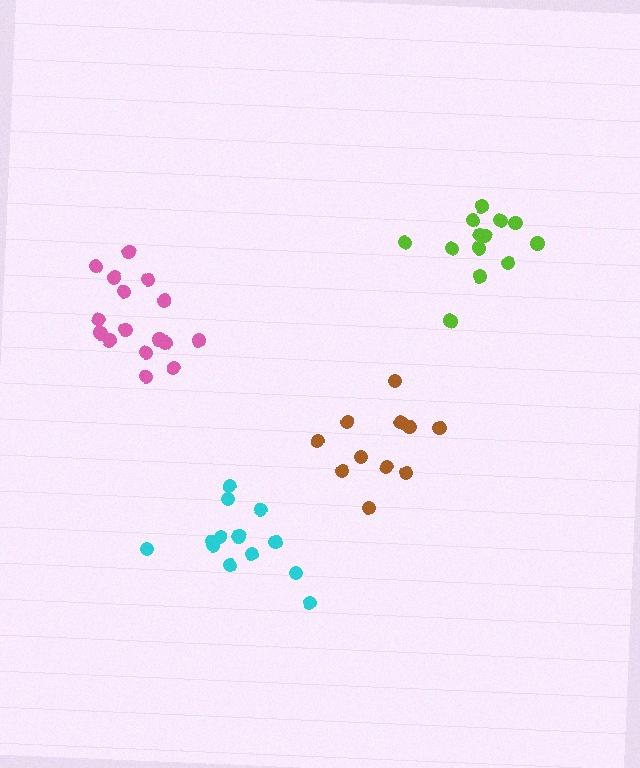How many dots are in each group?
Group 1: 11 dots, Group 2: 13 dots, Group 3: 16 dots, Group 4: 13 dots (53 total).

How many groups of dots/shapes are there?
There are 4 groups.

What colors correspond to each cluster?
The clusters are colored: brown, lime, pink, cyan.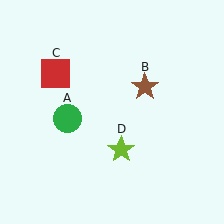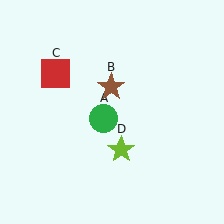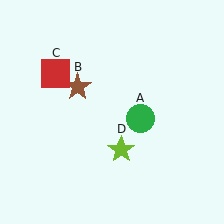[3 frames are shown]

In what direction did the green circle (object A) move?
The green circle (object A) moved right.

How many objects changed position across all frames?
2 objects changed position: green circle (object A), brown star (object B).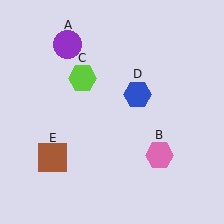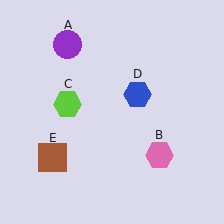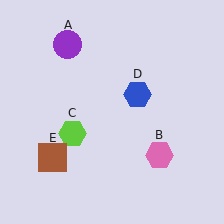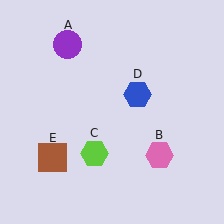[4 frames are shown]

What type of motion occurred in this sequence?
The lime hexagon (object C) rotated counterclockwise around the center of the scene.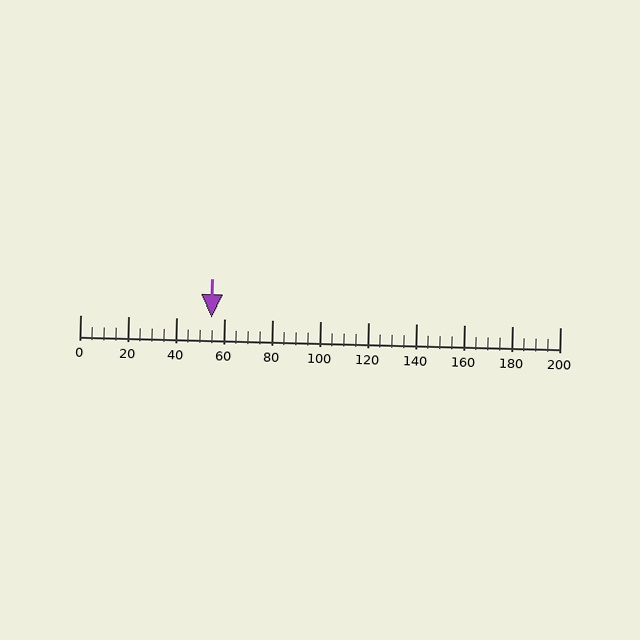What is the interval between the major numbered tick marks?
The major tick marks are spaced 20 units apart.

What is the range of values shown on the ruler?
The ruler shows values from 0 to 200.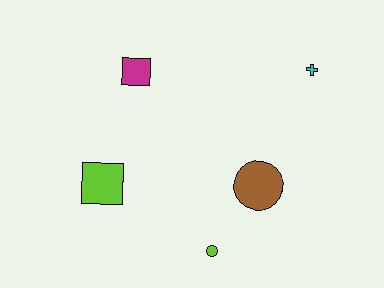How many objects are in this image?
There are 5 objects.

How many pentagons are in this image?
There are no pentagons.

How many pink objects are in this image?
There are no pink objects.